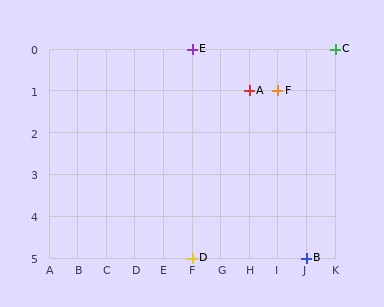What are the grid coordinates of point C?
Point C is at grid coordinates (K, 0).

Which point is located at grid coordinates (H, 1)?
Point A is at (H, 1).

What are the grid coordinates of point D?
Point D is at grid coordinates (F, 5).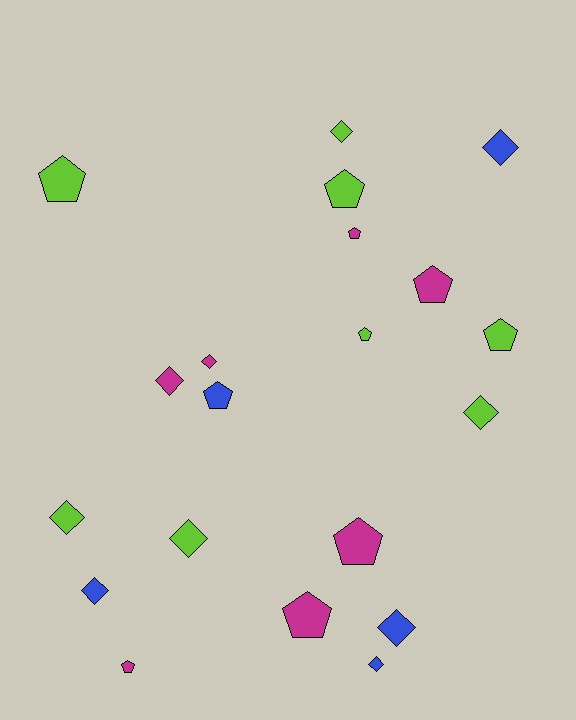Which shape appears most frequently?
Diamond, with 10 objects.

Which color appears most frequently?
Lime, with 8 objects.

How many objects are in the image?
There are 20 objects.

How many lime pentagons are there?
There are 4 lime pentagons.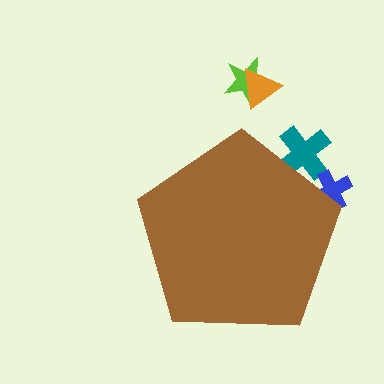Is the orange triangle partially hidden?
No, the orange triangle is fully visible.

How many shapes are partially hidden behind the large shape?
2 shapes are partially hidden.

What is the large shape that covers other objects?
A brown pentagon.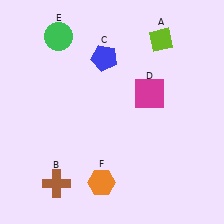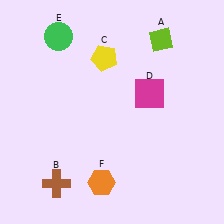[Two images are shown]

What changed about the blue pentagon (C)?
In Image 1, C is blue. In Image 2, it changed to yellow.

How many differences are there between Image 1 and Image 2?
There is 1 difference between the two images.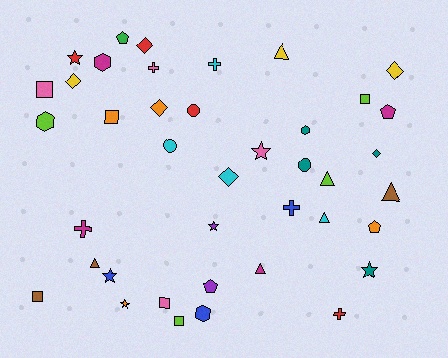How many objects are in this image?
There are 40 objects.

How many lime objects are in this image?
There are 4 lime objects.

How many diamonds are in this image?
There are 6 diamonds.